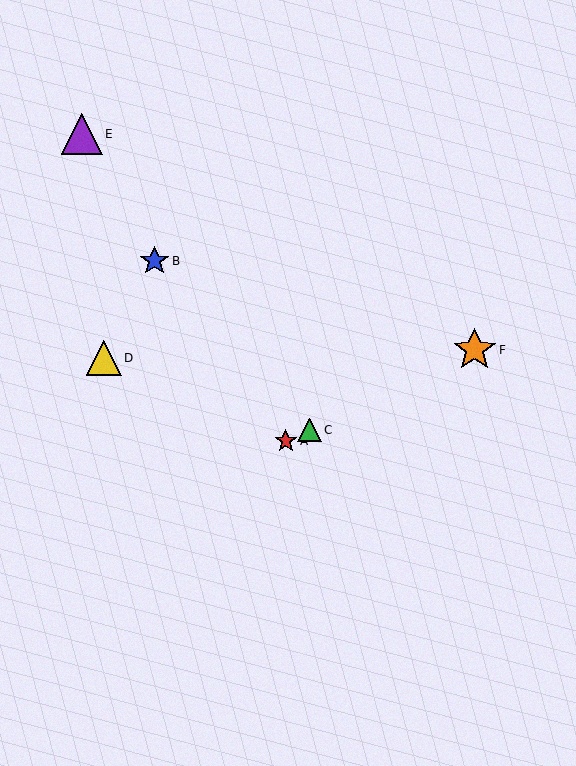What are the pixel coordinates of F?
Object F is at (475, 350).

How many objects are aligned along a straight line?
3 objects (A, C, F) are aligned along a straight line.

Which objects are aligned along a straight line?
Objects A, C, F are aligned along a straight line.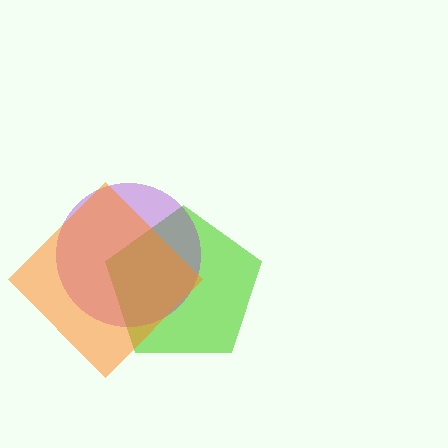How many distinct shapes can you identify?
There are 3 distinct shapes: a lime pentagon, a purple circle, an orange diamond.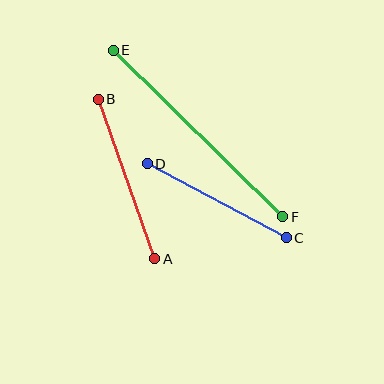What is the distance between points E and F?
The distance is approximately 238 pixels.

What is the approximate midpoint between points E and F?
The midpoint is at approximately (198, 134) pixels.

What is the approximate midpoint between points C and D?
The midpoint is at approximately (217, 201) pixels.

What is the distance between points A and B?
The distance is approximately 169 pixels.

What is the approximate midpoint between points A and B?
The midpoint is at approximately (127, 179) pixels.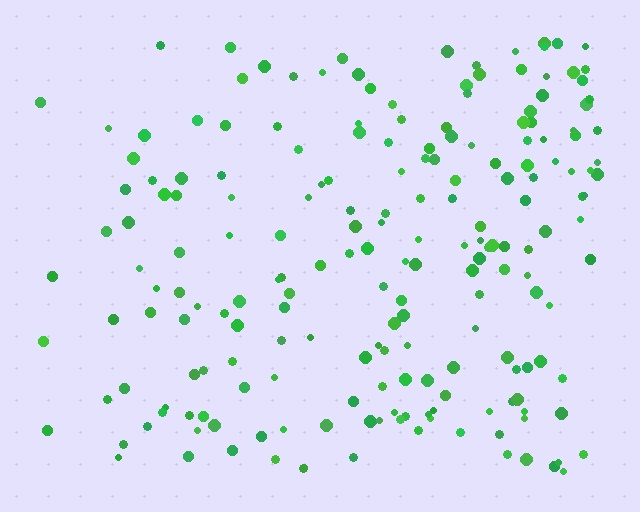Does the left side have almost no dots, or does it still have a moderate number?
Still a moderate number, just noticeably fewer than the right.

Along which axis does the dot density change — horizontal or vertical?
Horizontal.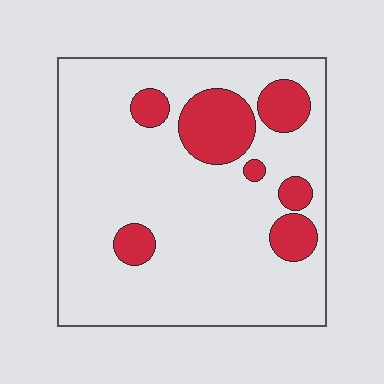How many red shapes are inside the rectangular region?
7.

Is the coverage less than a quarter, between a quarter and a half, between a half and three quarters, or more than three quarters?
Less than a quarter.